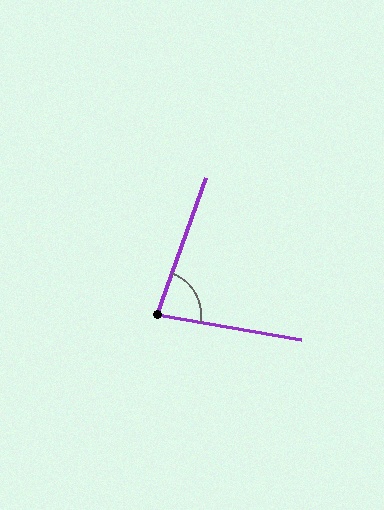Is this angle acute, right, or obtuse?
It is acute.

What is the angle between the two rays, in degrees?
Approximately 80 degrees.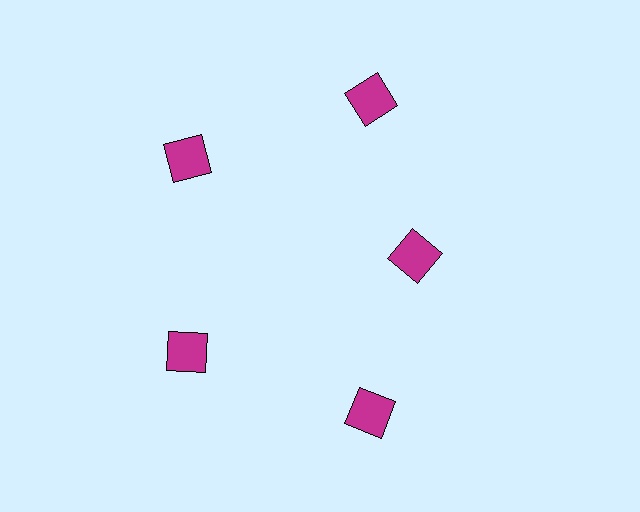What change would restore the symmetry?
The symmetry would be restored by moving it outward, back onto the ring so that all 5 squares sit at equal angles and equal distance from the center.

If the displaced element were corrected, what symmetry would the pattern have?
It would have 5-fold rotational symmetry — the pattern would map onto itself every 72 degrees.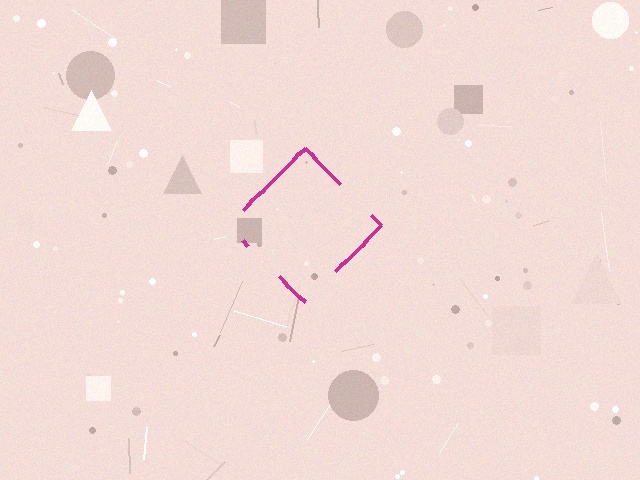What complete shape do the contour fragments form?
The contour fragments form a diamond.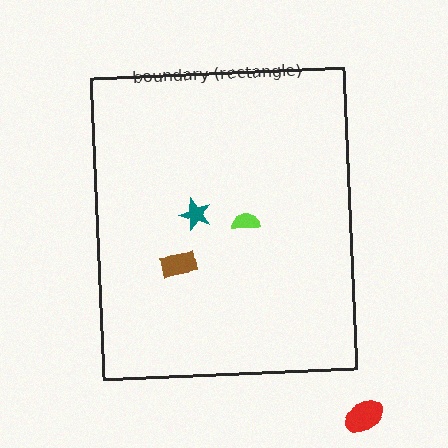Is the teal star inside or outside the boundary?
Inside.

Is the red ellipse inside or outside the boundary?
Outside.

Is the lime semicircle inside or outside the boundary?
Inside.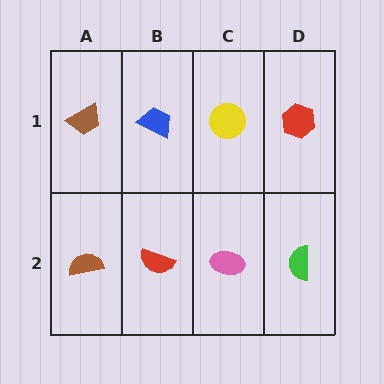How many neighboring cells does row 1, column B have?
3.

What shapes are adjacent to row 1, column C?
A pink ellipse (row 2, column C), a blue trapezoid (row 1, column B), a red hexagon (row 1, column D).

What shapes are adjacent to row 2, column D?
A red hexagon (row 1, column D), a pink ellipse (row 2, column C).